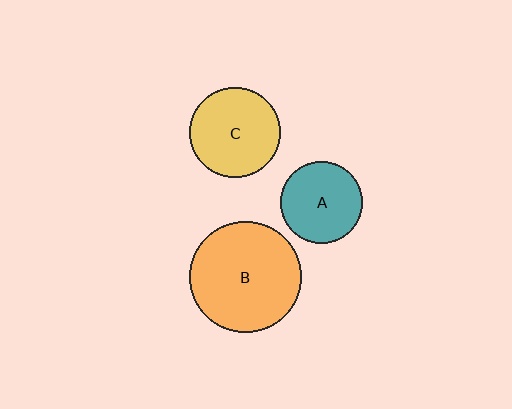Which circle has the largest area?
Circle B (orange).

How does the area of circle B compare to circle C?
Approximately 1.5 times.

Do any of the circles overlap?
No, none of the circles overlap.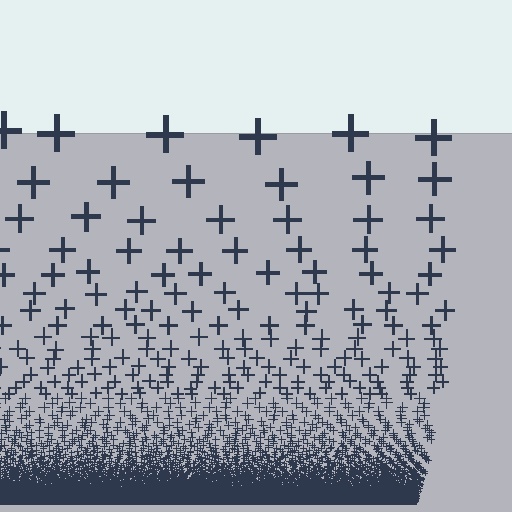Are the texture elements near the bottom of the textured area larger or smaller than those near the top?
Smaller. The gradient is inverted — elements near the bottom are smaller and denser.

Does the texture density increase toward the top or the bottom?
Density increases toward the bottom.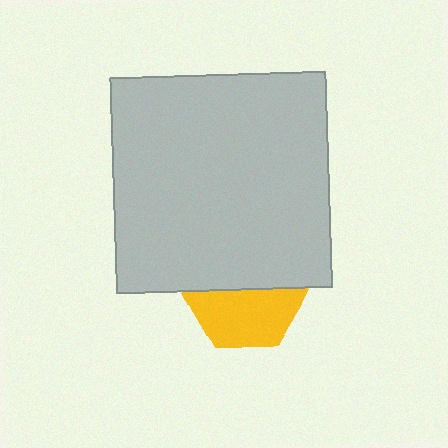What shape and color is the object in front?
The object in front is a light gray square.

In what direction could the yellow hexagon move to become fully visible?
The yellow hexagon could move down. That would shift it out from behind the light gray square entirely.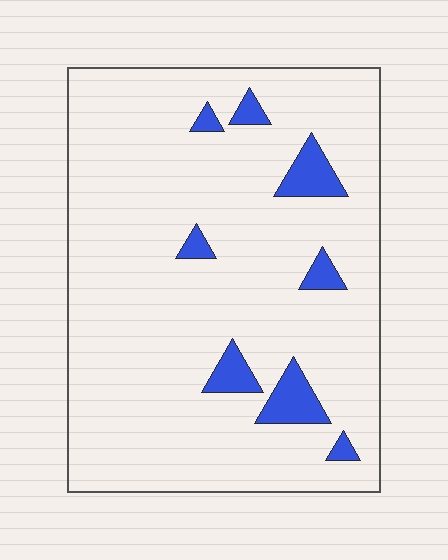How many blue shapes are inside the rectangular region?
8.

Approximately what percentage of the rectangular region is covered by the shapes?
Approximately 10%.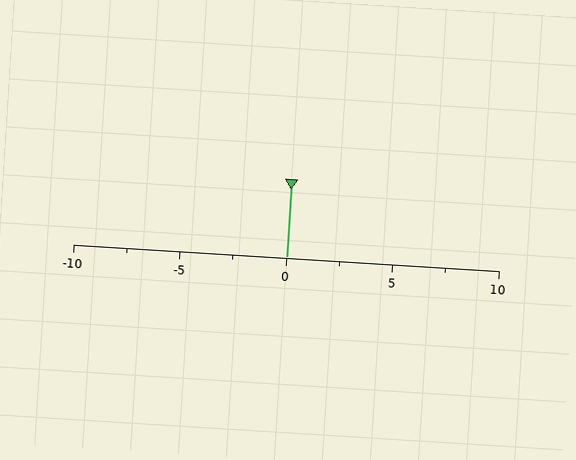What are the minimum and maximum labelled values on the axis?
The axis runs from -10 to 10.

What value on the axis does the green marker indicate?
The marker indicates approximately 0.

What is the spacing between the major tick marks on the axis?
The major ticks are spaced 5 apart.